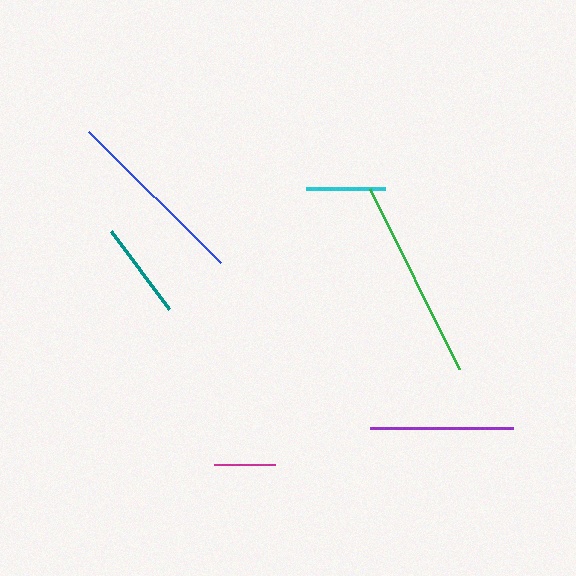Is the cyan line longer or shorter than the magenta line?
The cyan line is longer than the magenta line.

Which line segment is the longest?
The green line is the longest at approximately 201 pixels.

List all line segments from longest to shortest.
From longest to shortest: green, blue, purple, teal, cyan, magenta.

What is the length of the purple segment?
The purple segment is approximately 143 pixels long.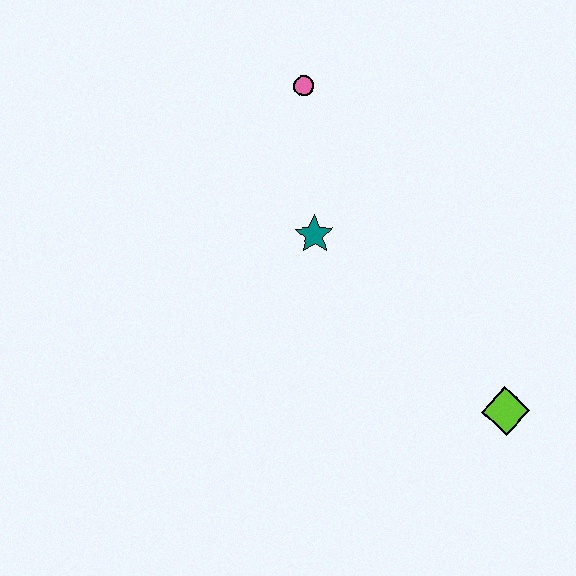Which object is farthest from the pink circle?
The lime diamond is farthest from the pink circle.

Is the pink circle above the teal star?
Yes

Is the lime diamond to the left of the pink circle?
No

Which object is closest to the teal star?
The pink circle is closest to the teal star.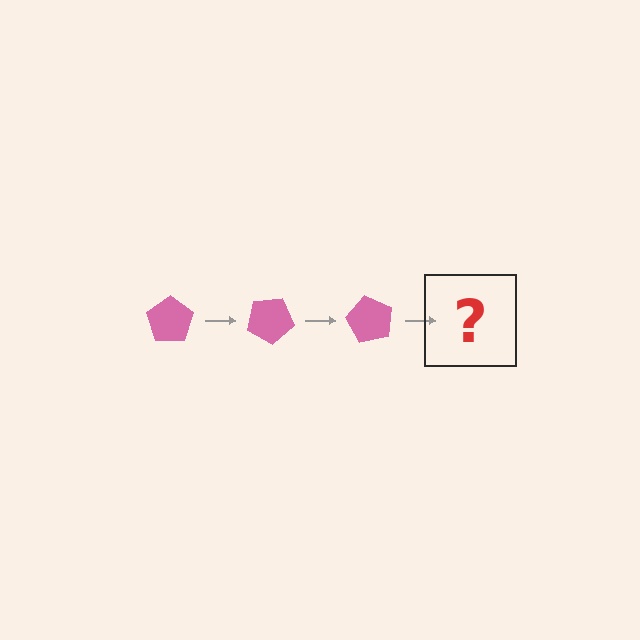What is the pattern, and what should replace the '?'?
The pattern is that the pentagon rotates 30 degrees each step. The '?' should be a pink pentagon rotated 90 degrees.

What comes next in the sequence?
The next element should be a pink pentagon rotated 90 degrees.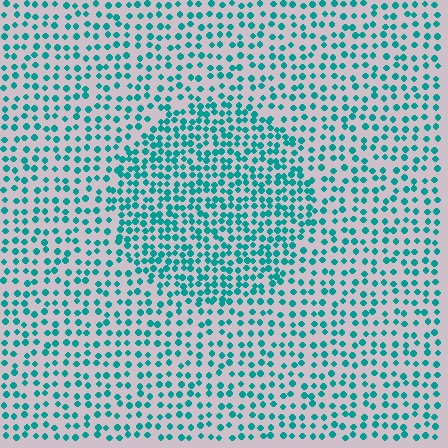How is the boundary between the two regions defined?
The boundary is defined by a change in element density (approximately 1.7x ratio). All elements are the same color, size, and shape.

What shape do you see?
I see a circle.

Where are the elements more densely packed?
The elements are more densely packed inside the circle boundary.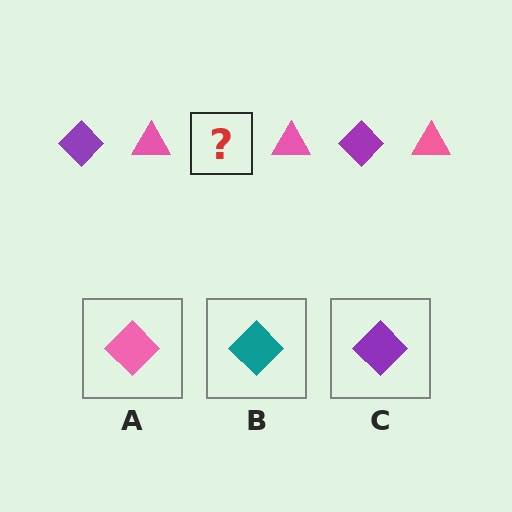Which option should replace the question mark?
Option C.